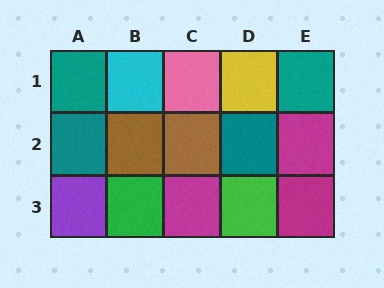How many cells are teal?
4 cells are teal.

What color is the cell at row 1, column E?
Teal.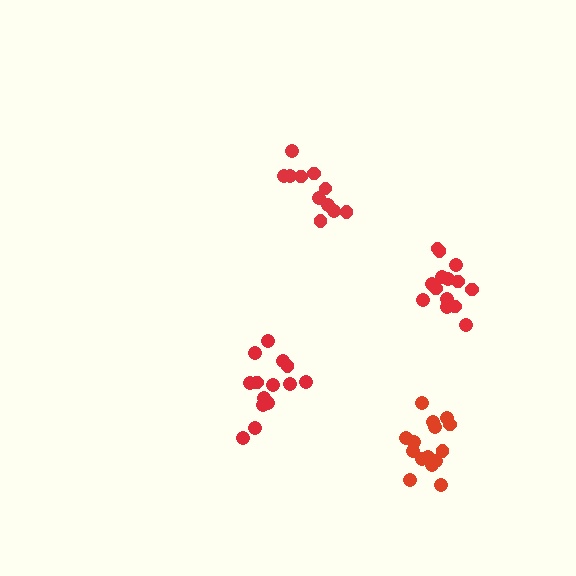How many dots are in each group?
Group 1: 14 dots, Group 2: 11 dots, Group 3: 15 dots, Group 4: 14 dots (54 total).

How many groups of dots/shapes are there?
There are 4 groups.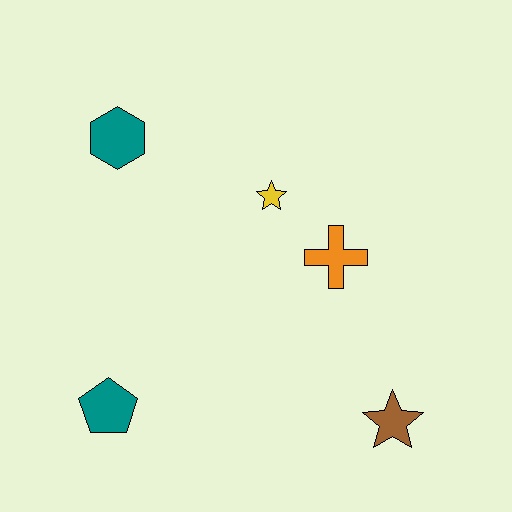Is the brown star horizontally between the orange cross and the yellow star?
No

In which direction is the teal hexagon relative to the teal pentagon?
The teal hexagon is above the teal pentagon.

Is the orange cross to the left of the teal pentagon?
No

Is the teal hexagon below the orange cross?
No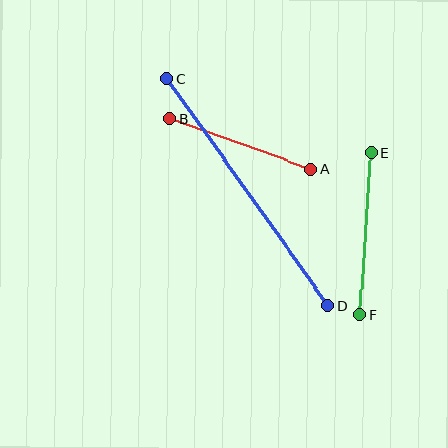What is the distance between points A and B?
The distance is approximately 150 pixels.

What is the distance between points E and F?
The distance is approximately 162 pixels.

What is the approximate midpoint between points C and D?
The midpoint is at approximately (247, 192) pixels.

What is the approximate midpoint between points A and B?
The midpoint is at approximately (240, 144) pixels.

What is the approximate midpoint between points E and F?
The midpoint is at approximately (366, 234) pixels.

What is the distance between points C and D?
The distance is approximately 278 pixels.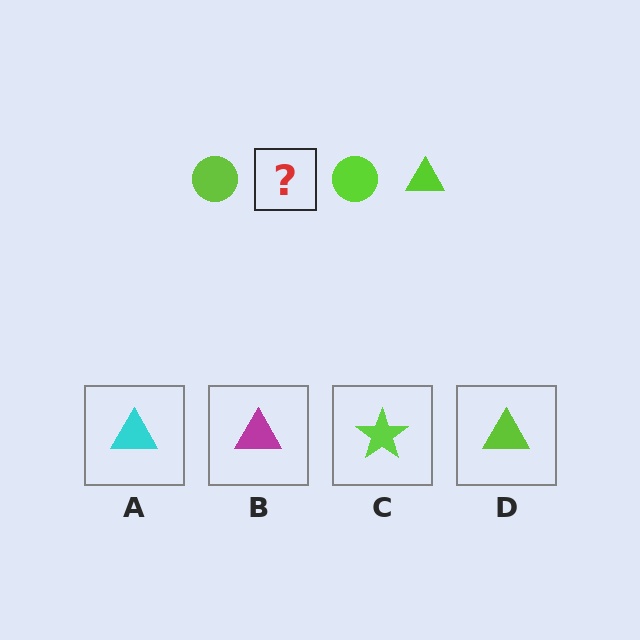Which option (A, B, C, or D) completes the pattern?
D.